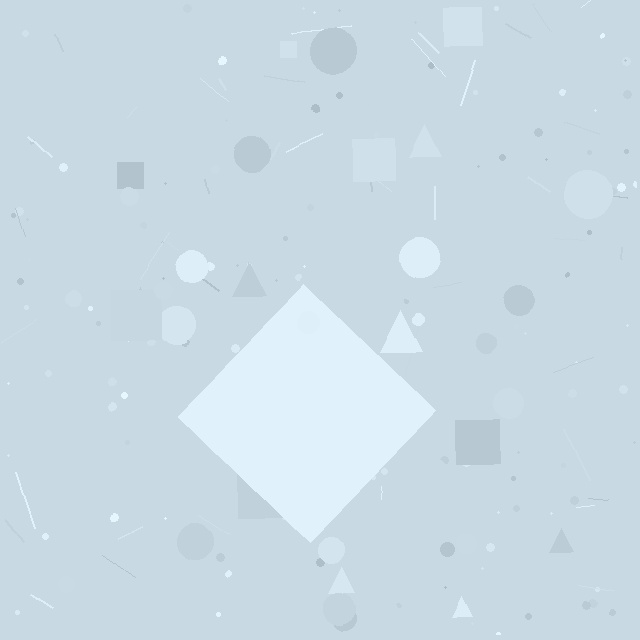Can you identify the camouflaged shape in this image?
The camouflaged shape is a diamond.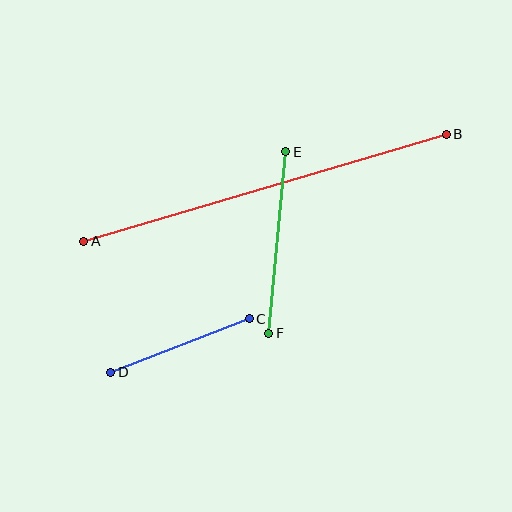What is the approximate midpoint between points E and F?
The midpoint is at approximately (277, 242) pixels.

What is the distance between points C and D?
The distance is approximately 148 pixels.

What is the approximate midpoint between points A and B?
The midpoint is at approximately (265, 188) pixels.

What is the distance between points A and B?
The distance is approximately 378 pixels.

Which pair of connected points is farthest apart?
Points A and B are farthest apart.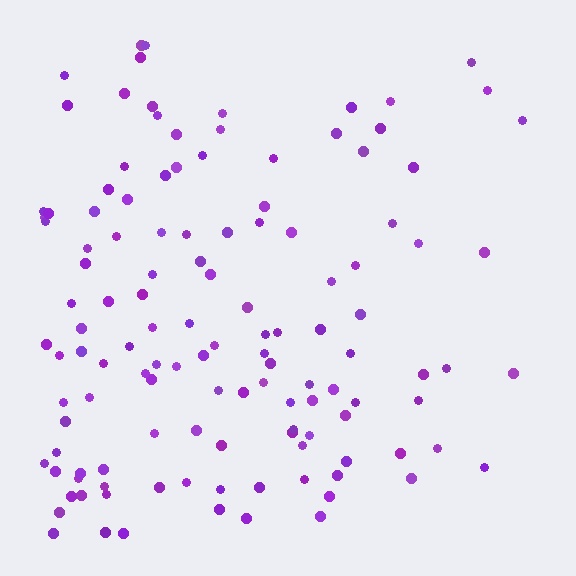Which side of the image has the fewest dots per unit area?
The right.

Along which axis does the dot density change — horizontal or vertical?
Horizontal.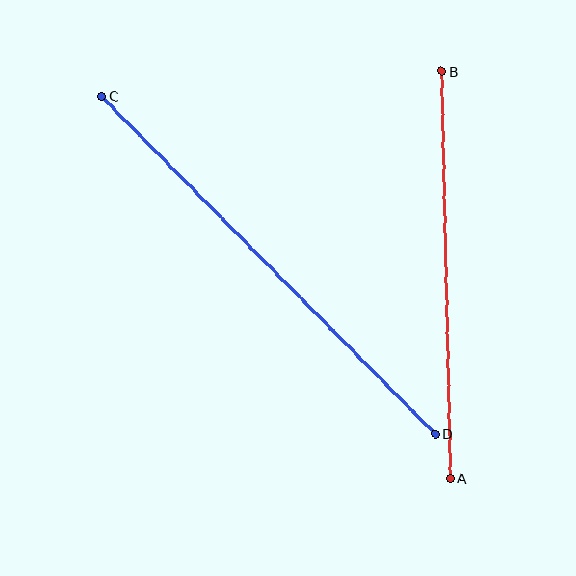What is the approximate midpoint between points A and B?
The midpoint is at approximately (446, 275) pixels.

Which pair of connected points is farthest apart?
Points C and D are farthest apart.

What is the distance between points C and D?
The distance is approximately 474 pixels.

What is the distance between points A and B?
The distance is approximately 408 pixels.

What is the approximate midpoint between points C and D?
The midpoint is at approximately (268, 265) pixels.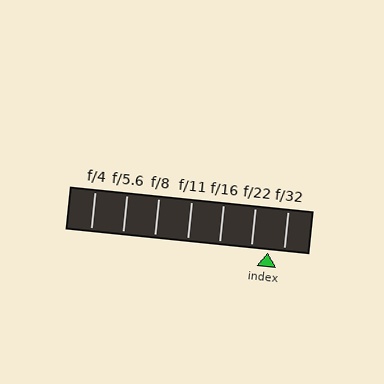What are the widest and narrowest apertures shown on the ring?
The widest aperture shown is f/4 and the narrowest is f/32.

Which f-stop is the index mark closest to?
The index mark is closest to f/32.